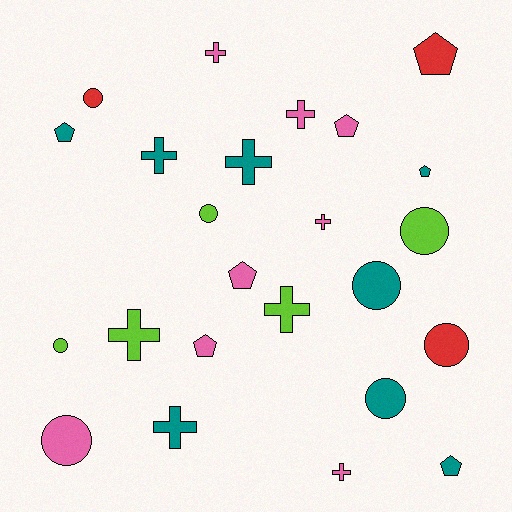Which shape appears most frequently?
Cross, with 9 objects.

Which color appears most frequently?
Teal, with 8 objects.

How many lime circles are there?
There are 3 lime circles.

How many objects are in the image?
There are 24 objects.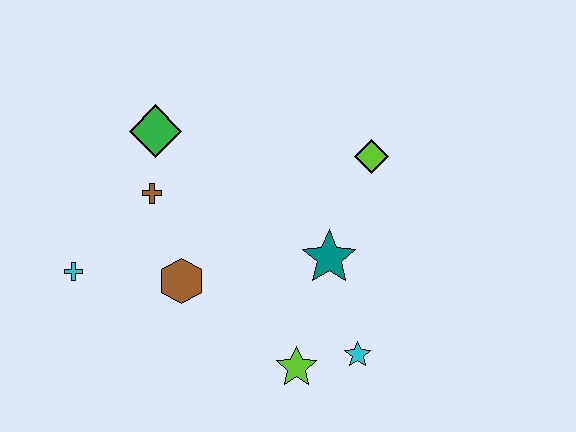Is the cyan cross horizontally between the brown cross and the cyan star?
No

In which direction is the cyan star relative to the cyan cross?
The cyan star is to the right of the cyan cross.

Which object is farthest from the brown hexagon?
The lime diamond is farthest from the brown hexagon.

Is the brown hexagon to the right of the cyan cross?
Yes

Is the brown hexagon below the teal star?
Yes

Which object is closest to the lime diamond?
The teal star is closest to the lime diamond.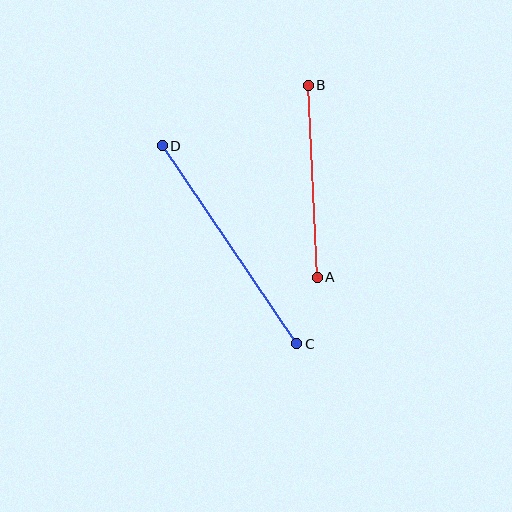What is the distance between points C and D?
The distance is approximately 240 pixels.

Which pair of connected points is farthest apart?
Points C and D are farthest apart.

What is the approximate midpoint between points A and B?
The midpoint is at approximately (313, 181) pixels.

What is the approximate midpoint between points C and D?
The midpoint is at approximately (230, 245) pixels.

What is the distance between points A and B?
The distance is approximately 192 pixels.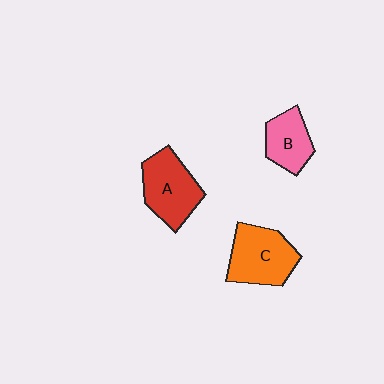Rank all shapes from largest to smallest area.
From largest to smallest: C (orange), A (red), B (pink).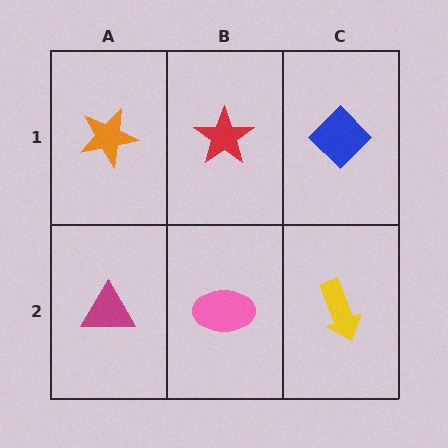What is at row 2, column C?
A yellow arrow.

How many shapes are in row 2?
3 shapes.